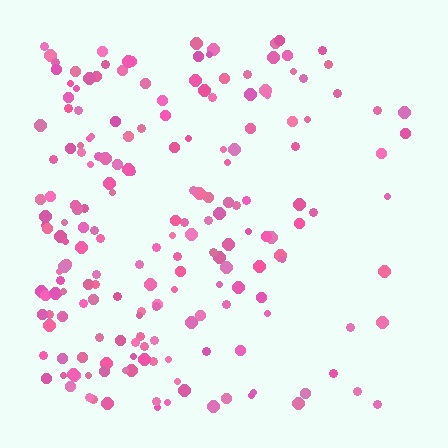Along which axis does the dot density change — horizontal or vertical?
Horizontal.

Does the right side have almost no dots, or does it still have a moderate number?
Still a moderate number, just noticeably fewer than the left.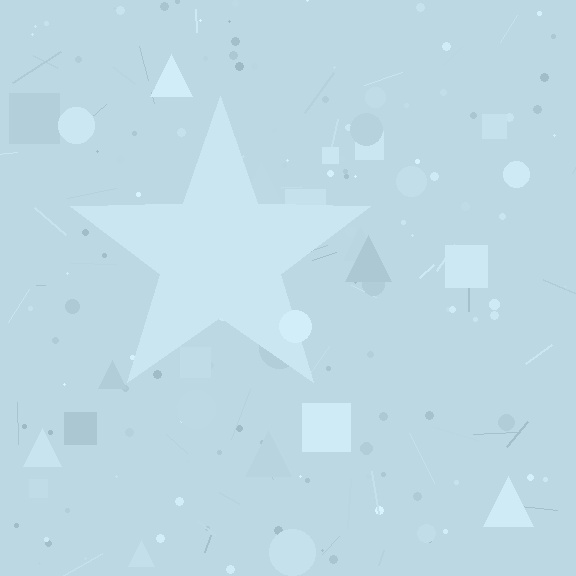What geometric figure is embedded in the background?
A star is embedded in the background.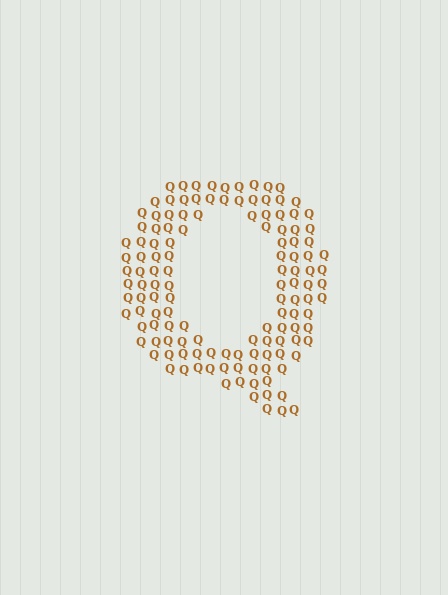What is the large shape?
The large shape is the letter Q.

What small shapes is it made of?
It is made of small letter Q's.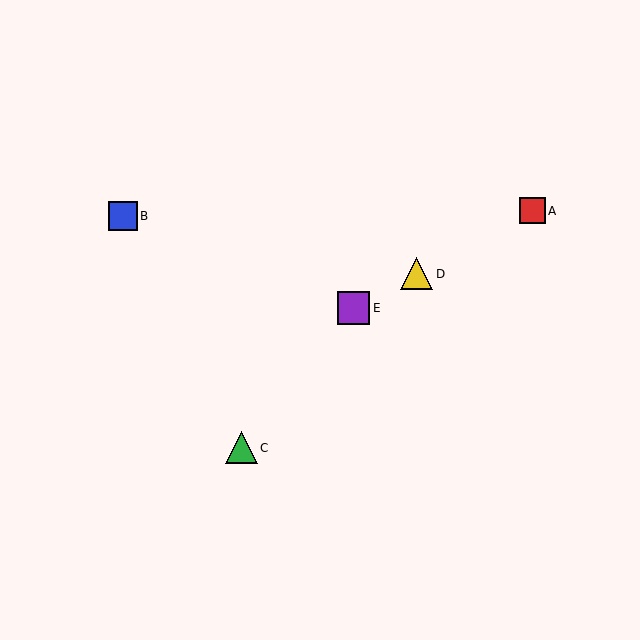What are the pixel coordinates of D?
Object D is at (417, 274).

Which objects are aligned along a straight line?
Objects A, D, E are aligned along a straight line.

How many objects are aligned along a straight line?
3 objects (A, D, E) are aligned along a straight line.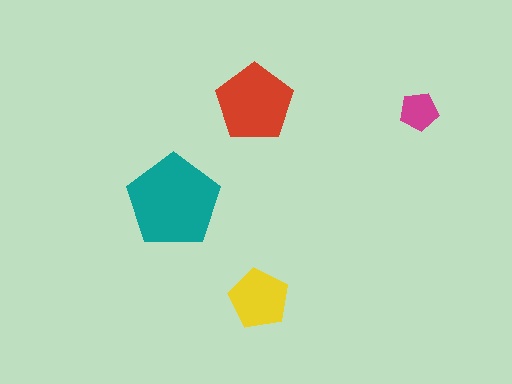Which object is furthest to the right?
The magenta pentagon is rightmost.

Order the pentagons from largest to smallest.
the teal one, the red one, the yellow one, the magenta one.